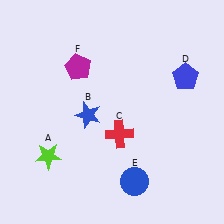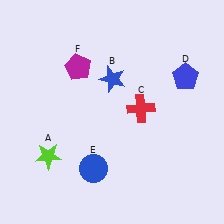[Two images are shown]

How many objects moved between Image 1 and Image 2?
3 objects moved between the two images.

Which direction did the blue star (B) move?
The blue star (B) moved up.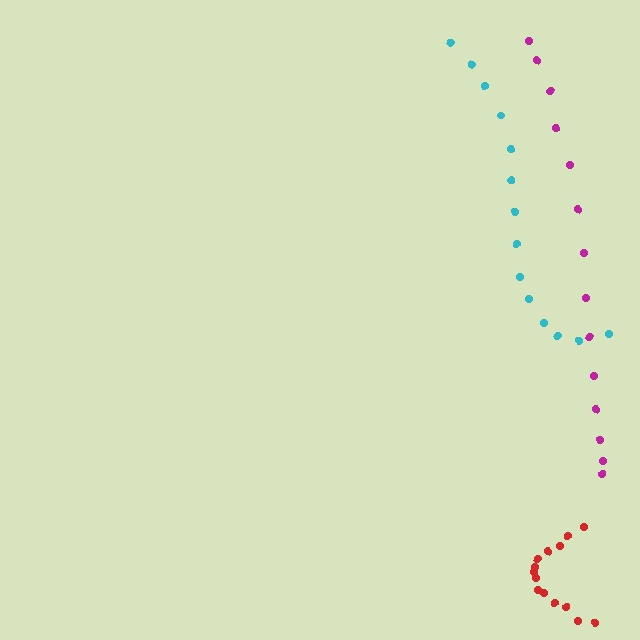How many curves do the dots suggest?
There are 3 distinct paths.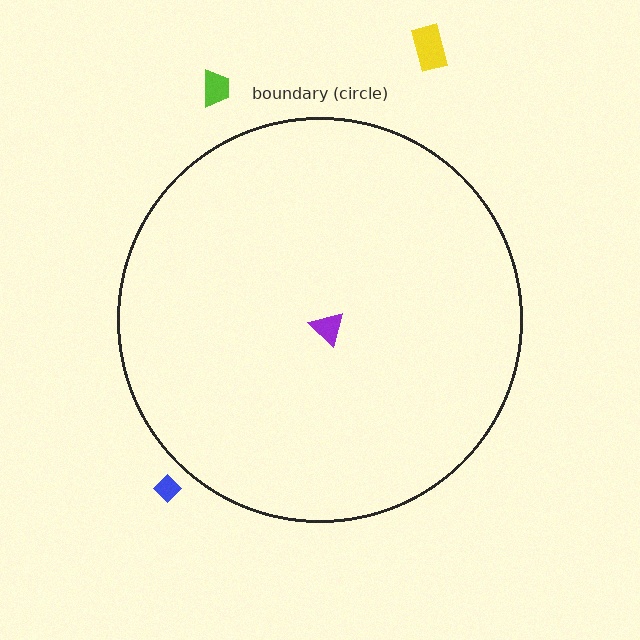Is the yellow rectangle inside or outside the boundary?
Outside.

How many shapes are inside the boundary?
1 inside, 3 outside.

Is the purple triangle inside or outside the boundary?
Inside.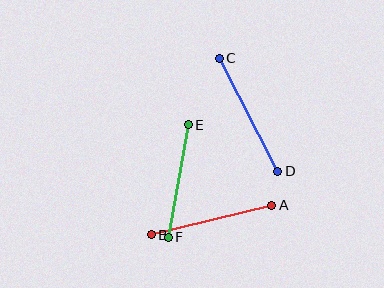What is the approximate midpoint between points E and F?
The midpoint is at approximately (178, 181) pixels.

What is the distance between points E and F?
The distance is approximately 114 pixels.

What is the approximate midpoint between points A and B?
The midpoint is at approximately (212, 220) pixels.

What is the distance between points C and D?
The distance is approximately 127 pixels.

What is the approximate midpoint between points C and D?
The midpoint is at approximately (248, 115) pixels.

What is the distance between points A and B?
The distance is approximately 124 pixels.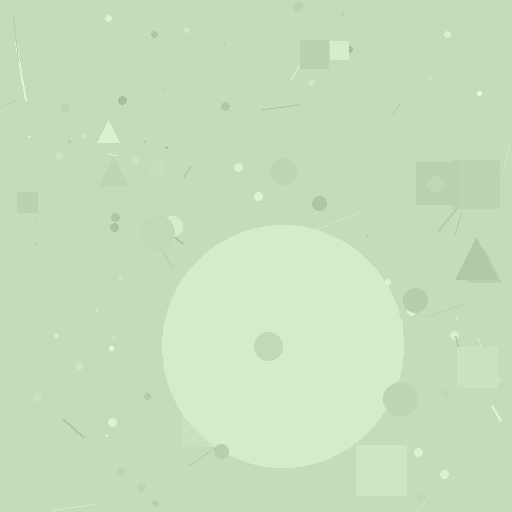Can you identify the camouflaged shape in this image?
The camouflaged shape is a circle.